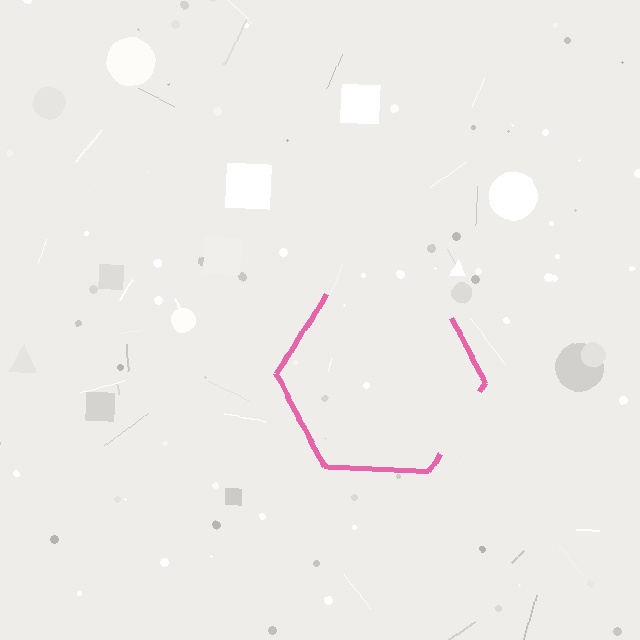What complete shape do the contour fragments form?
The contour fragments form a hexagon.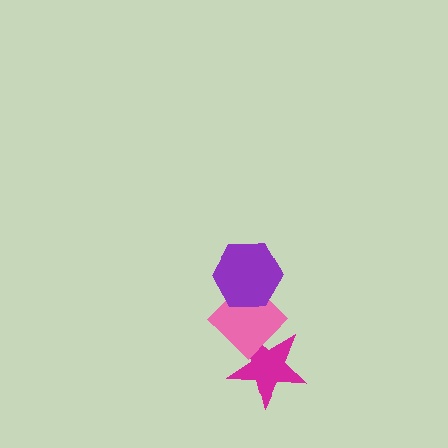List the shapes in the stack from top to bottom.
From top to bottom: the purple hexagon, the pink diamond, the magenta star.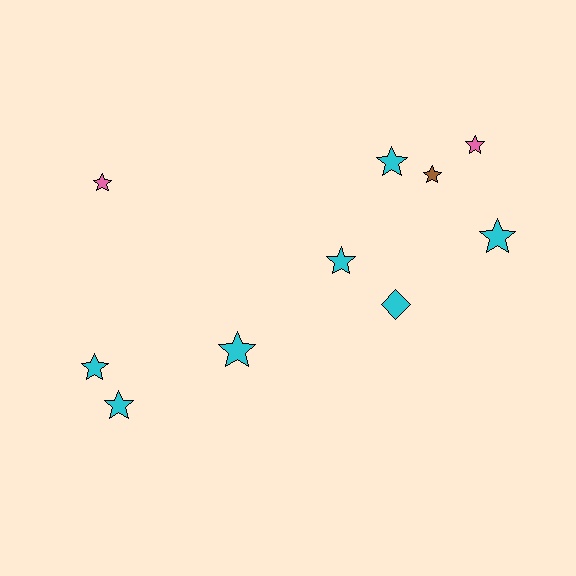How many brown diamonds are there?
There are no brown diamonds.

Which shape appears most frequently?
Star, with 9 objects.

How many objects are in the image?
There are 10 objects.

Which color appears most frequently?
Cyan, with 7 objects.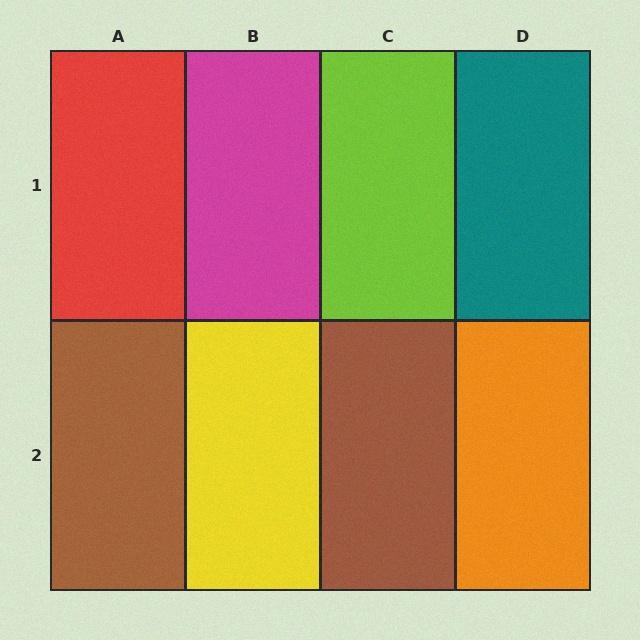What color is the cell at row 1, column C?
Lime.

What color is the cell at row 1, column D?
Teal.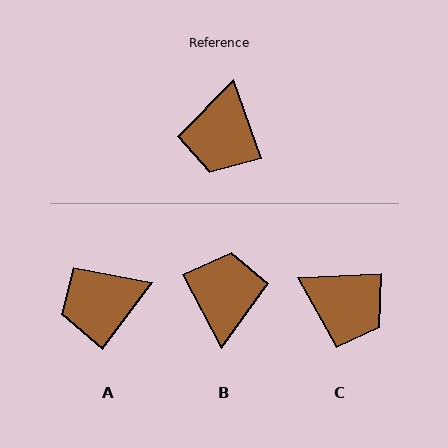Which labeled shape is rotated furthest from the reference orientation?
B, about 172 degrees away.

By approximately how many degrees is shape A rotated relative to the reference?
Approximately 57 degrees clockwise.